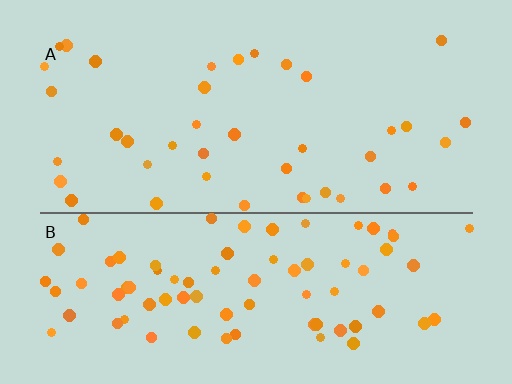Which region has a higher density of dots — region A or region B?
B (the bottom).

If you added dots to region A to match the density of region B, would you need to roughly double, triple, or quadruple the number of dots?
Approximately double.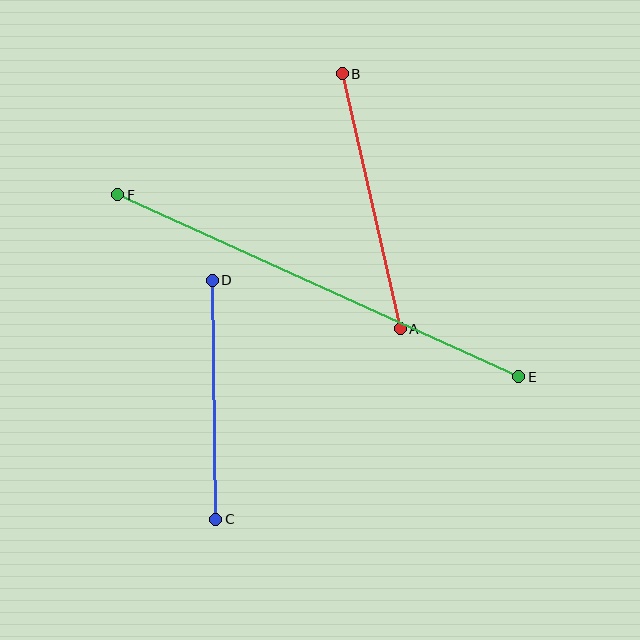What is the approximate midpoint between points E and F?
The midpoint is at approximately (318, 286) pixels.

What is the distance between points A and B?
The distance is approximately 261 pixels.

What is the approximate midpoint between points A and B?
The midpoint is at approximately (371, 201) pixels.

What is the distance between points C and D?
The distance is approximately 239 pixels.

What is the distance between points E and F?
The distance is approximately 440 pixels.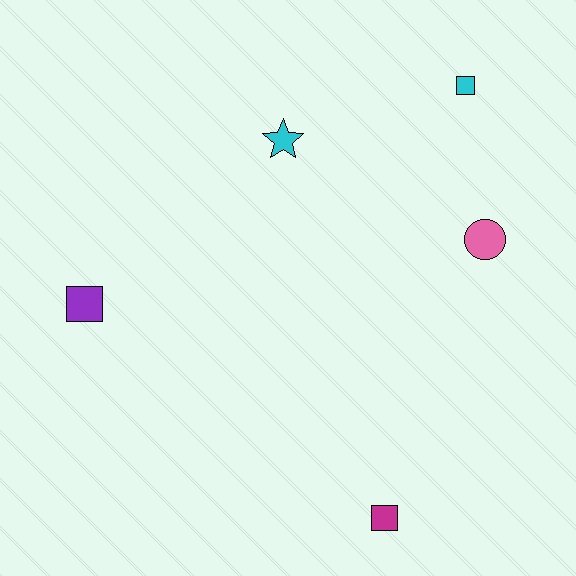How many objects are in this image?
There are 5 objects.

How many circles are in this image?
There is 1 circle.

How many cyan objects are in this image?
There are 2 cyan objects.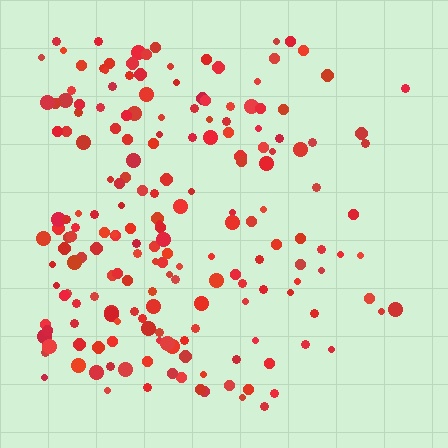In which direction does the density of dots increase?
From right to left, with the left side densest.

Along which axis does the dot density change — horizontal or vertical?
Horizontal.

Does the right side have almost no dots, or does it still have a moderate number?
Still a moderate number, just noticeably fewer than the left.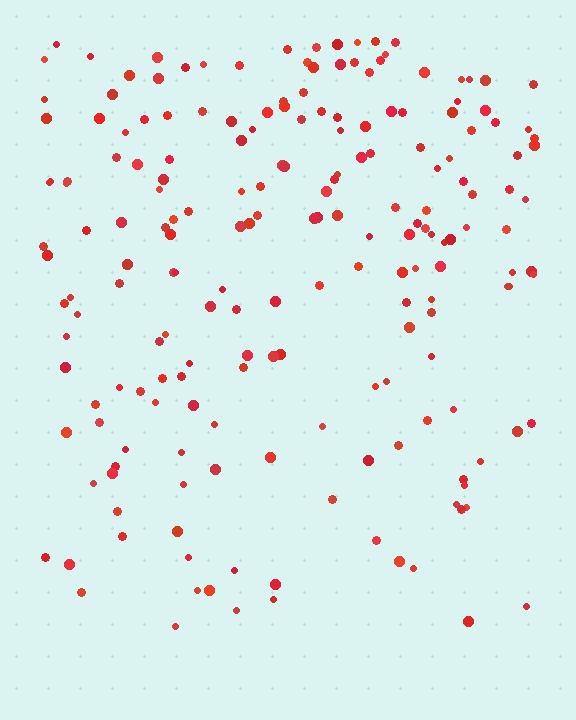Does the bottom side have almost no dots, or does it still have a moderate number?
Still a moderate number, just noticeably fewer than the top.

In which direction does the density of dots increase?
From bottom to top, with the top side densest.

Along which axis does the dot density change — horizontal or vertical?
Vertical.